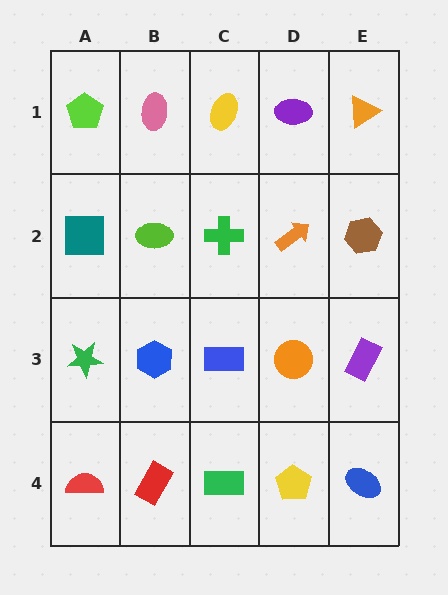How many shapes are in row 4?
5 shapes.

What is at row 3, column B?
A blue hexagon.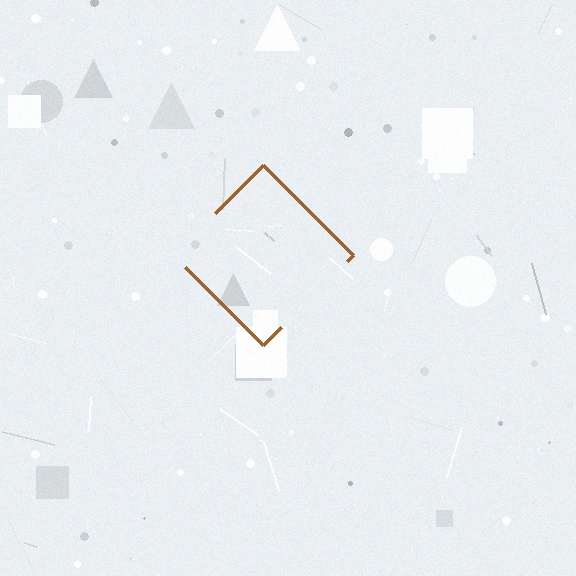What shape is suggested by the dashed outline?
The dashed outline suggests a diamond.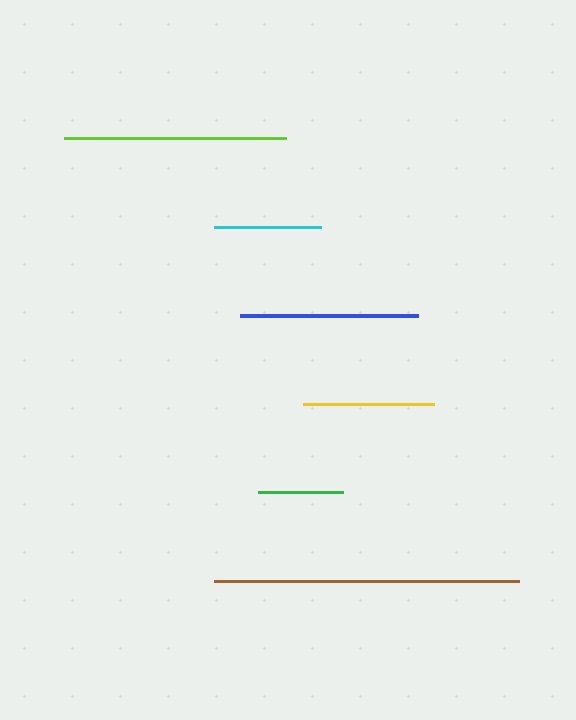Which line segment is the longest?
The brown line is the longest at approximately 305 pixels.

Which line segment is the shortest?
The green line is the shortest at approximately 84 pixels.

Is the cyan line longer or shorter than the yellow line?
The yellow line is longer than the cyan line.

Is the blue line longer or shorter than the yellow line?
The blue line is longer than the yellow line.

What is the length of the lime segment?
The lime segment is approximately 223 pixels long.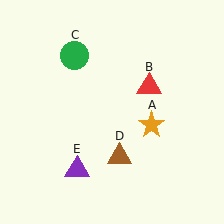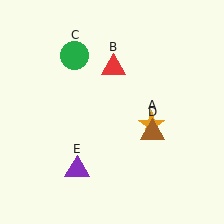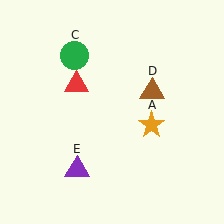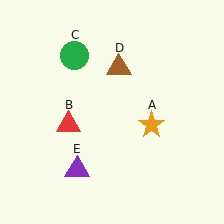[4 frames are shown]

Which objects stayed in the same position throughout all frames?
Orange star (object A) and green circle (object C) and purple triangle (object E) remained stationary.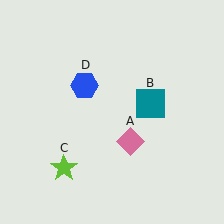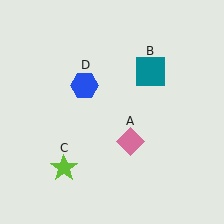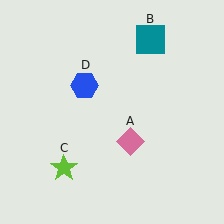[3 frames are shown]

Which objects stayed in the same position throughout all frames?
Pink diamond (object A) and lime star (object C) and blue hexagon (object D) remained stationary.